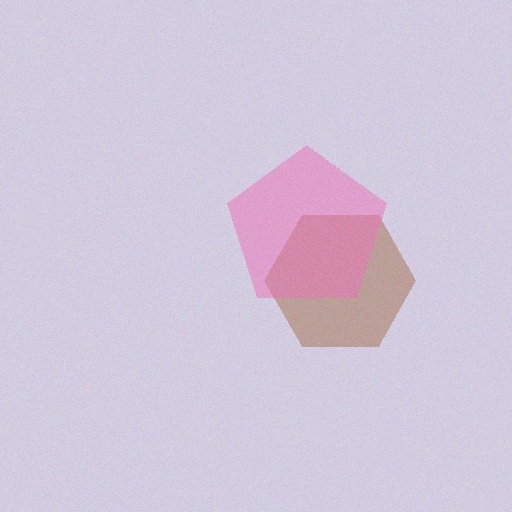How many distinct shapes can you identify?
There are 2 distinct shapes: a brown hexagon, a pink pentagon.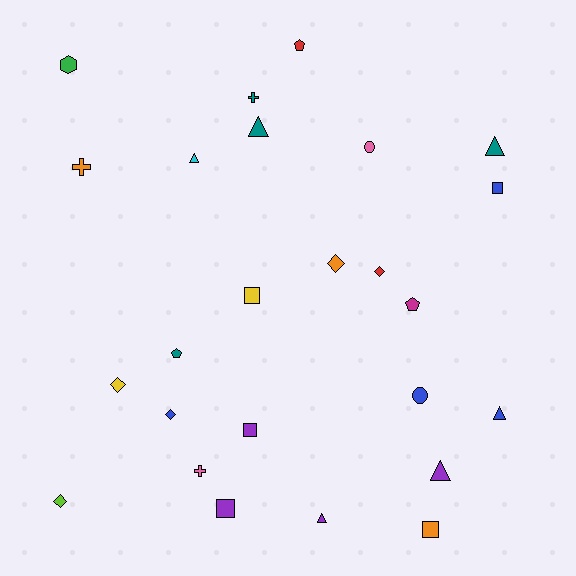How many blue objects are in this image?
There are 4 blue objects.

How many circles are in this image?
There are 2 circles.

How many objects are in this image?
There are 25 objects.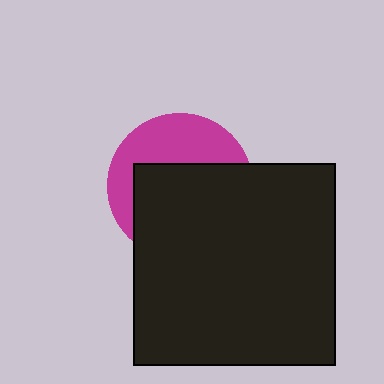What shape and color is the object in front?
The object in front is a black square.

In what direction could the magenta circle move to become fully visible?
The magenta circle could move up. That would shift it out from behind the black square entirely.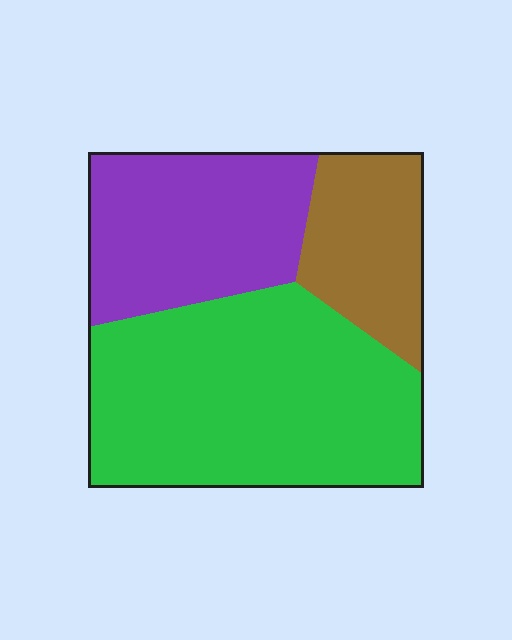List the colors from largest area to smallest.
From largest to smallest: green, purple, brown.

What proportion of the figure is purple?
Purple takes up between a quarter and a half of the figure.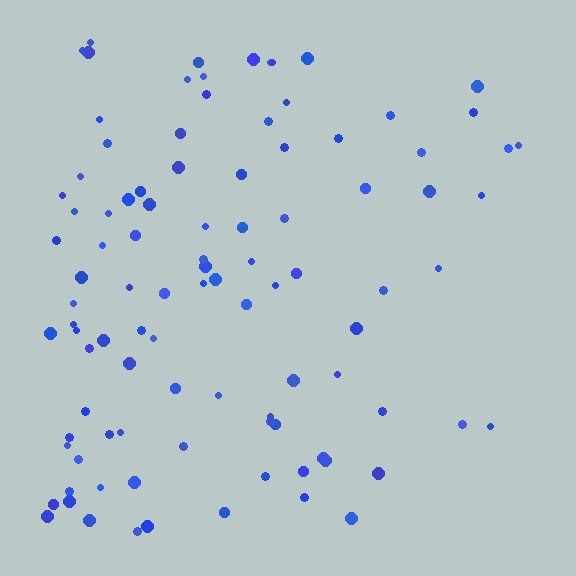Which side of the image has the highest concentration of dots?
The left.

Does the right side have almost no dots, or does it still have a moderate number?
Still a moderate number, just noticeably fewer than the left.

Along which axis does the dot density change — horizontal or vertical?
Horizontal.